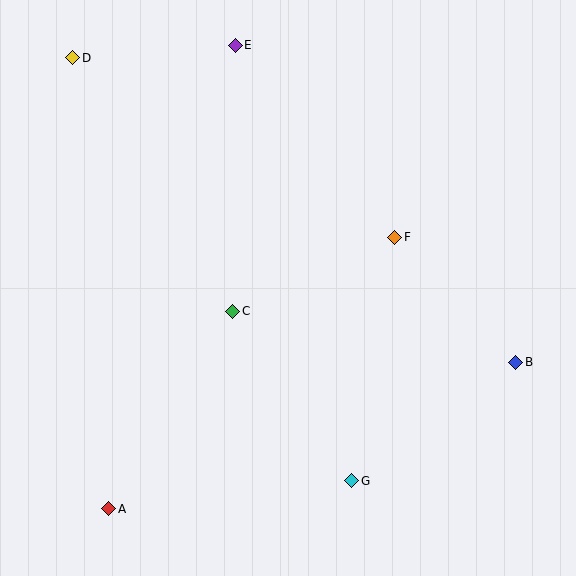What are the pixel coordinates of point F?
Point F is at (395, 237).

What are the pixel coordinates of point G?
Point G is at (352, 481).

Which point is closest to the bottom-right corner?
Point B is closest to the bottom-right corner.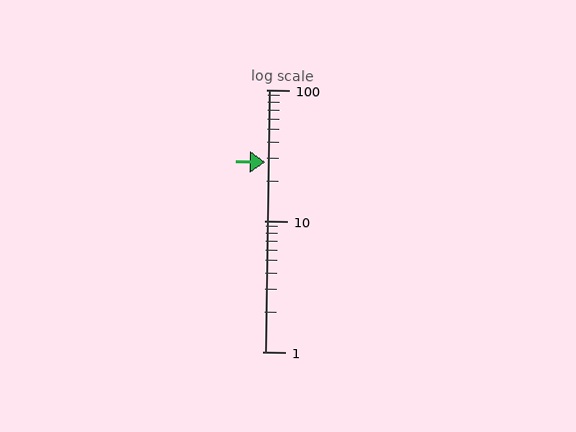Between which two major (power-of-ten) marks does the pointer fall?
The pointer is between 10 and 100.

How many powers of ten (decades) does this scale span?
The scale spans 2 decades, from 1 to 100.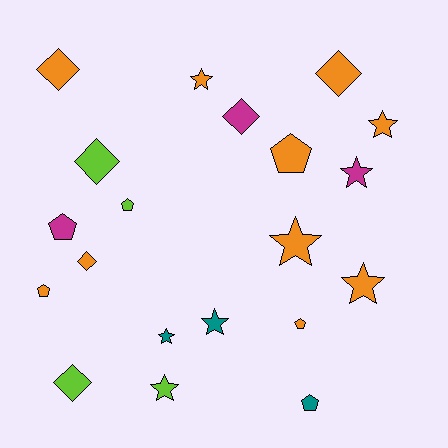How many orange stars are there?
There are 4 orange stars.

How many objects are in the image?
There are 20 objects.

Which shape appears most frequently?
Star, with 8 objects.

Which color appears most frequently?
Orange, with 10 objects.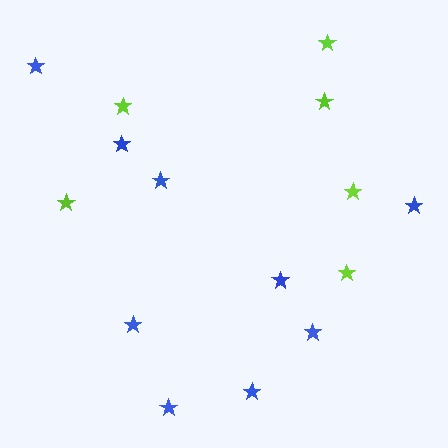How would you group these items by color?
There are 2 groups: one group of blue stars (9) and one group of lime stars (6).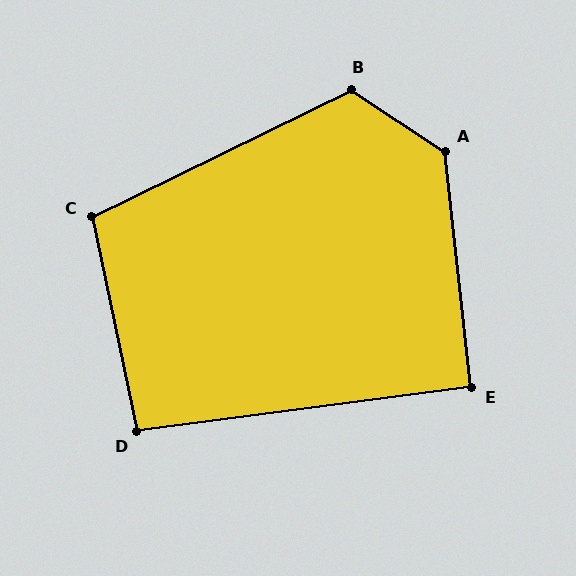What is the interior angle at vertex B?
Approximately 120 degrees (obtuse).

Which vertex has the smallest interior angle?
E, at approximately 91 degrees.